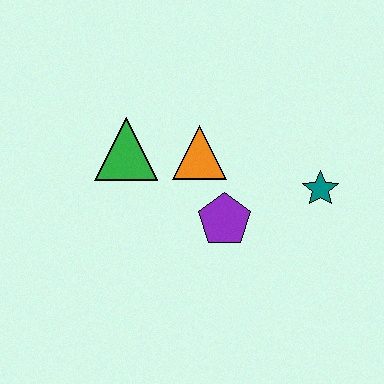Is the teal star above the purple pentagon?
Yes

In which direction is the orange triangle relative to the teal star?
The orange triangle is to the left of the teal star.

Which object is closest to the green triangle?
The orange triangle is closest to the green triangle.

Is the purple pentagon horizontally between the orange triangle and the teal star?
Yes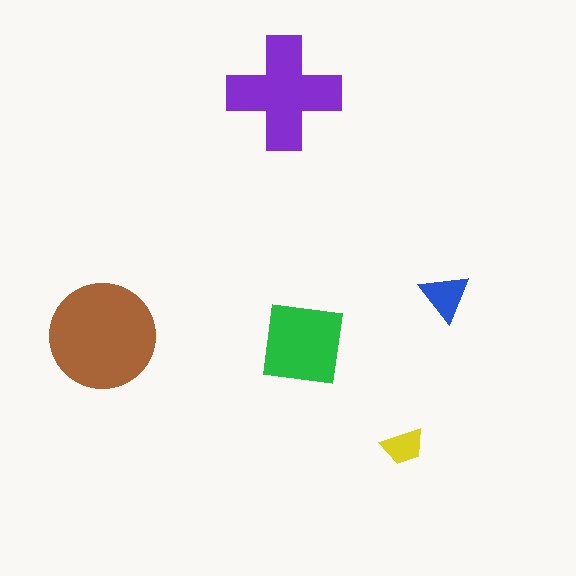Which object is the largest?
The brown circle.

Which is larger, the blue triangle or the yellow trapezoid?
The blue triangle.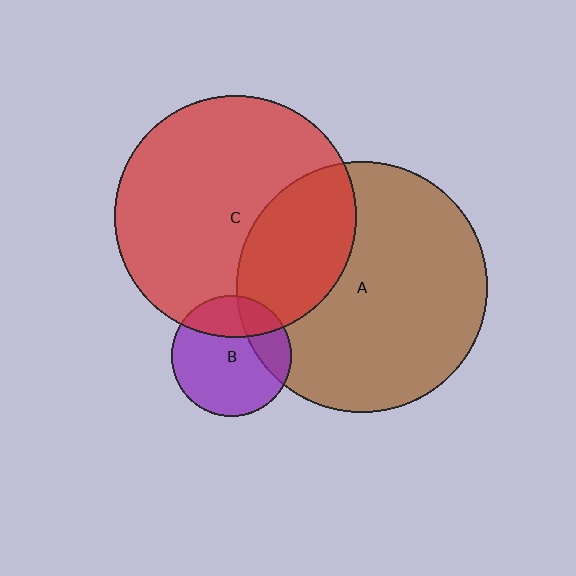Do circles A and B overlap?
Yes.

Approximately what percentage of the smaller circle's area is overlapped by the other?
Approximately 25%.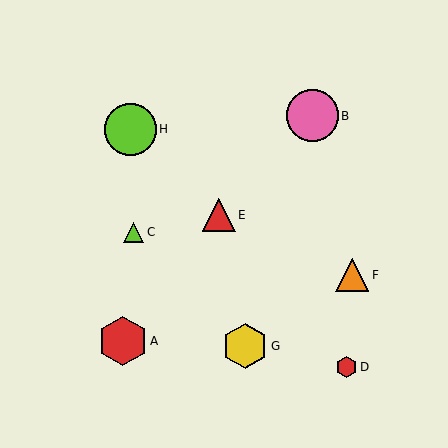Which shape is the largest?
The pink circle (labeled B) is the largest.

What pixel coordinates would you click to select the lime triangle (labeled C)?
Click at (134, 232) to select the lime triangle C.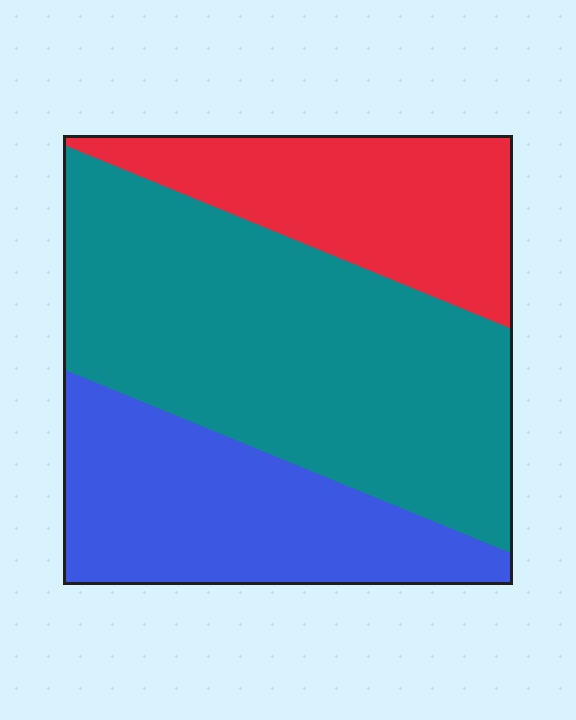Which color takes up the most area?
Teal, at roughly 50%.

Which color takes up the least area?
Red, at roughly 25%.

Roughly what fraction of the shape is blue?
Blue covers about 25% of the shape.